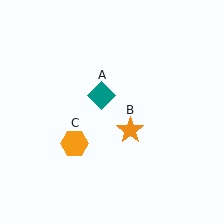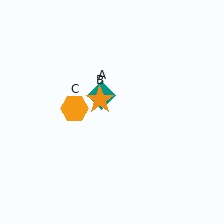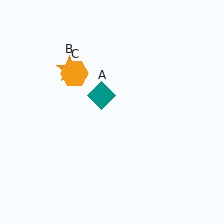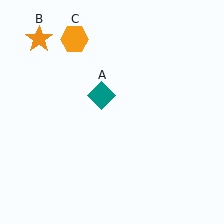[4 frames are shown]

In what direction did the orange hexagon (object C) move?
The orange hexagon (object C) moved up.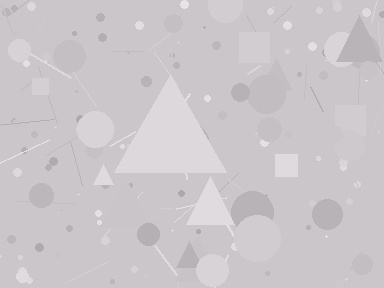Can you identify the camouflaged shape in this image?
The camouflaged shape is a triangle.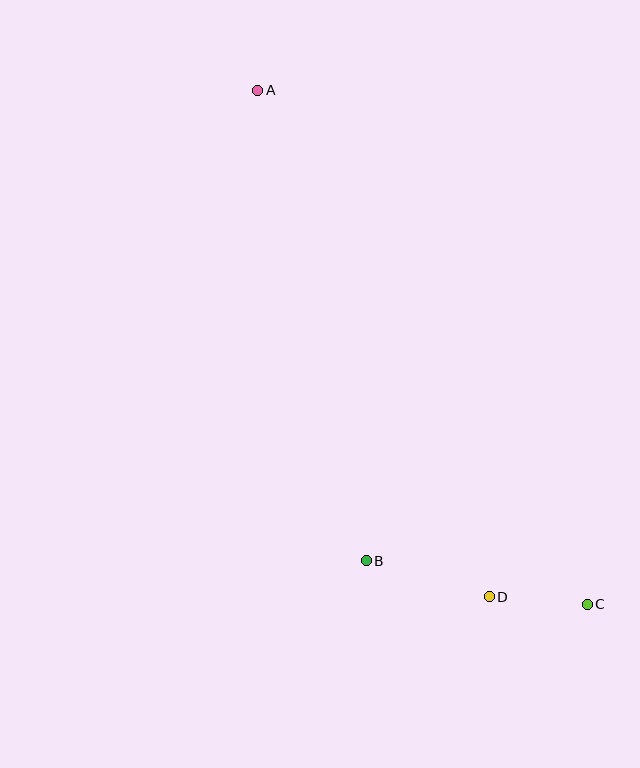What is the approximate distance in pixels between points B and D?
The distance between B and D is approximately 128 pixels.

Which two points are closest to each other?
Points C and D are closest to each other.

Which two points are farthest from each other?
Points A and C are farthest from each other.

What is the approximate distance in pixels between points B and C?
The distance between B and C is approximately 226 pixels.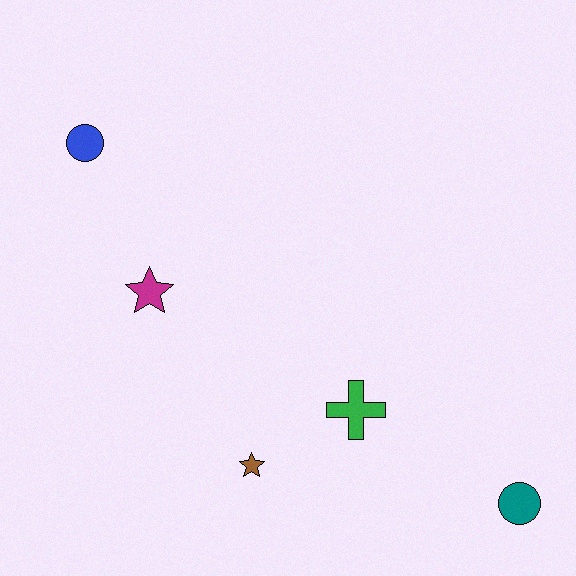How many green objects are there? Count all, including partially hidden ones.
There is 1 green object.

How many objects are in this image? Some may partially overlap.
There are 5 objects.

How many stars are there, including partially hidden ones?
There are 2 stars.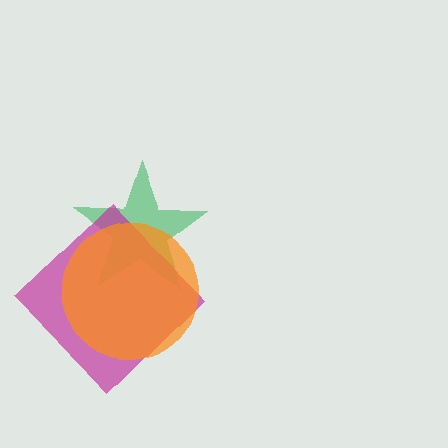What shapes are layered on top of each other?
The layered shapes are: a green star, a magenta diamond, an orange circle.